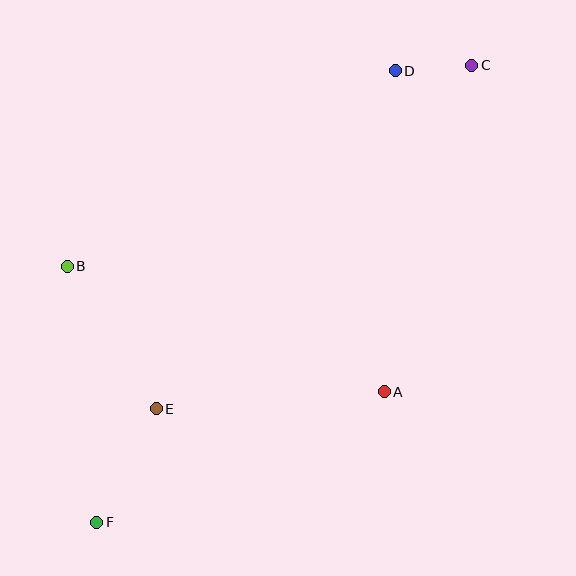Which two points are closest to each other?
Points C and D are closest to each other.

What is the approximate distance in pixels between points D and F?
The distance between D and F is approximately 542 pixels.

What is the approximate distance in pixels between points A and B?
The distance between A and B is approximately 341 pixels.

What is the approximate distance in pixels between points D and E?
The distance between D and E is approximately 414 pixels.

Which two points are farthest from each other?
Points C and F are farthest from each other.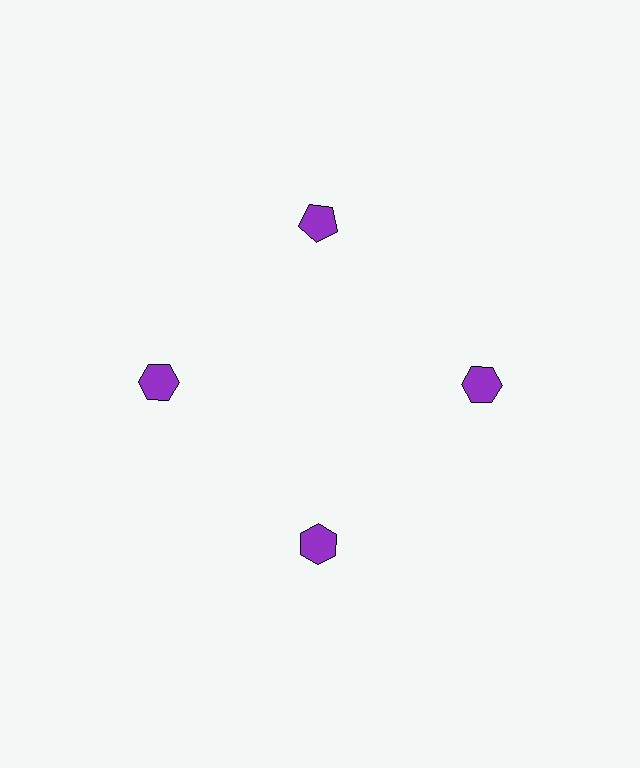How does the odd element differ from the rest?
It has a different shape: pentagon instead of hexagon.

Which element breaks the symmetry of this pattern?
The purple pentagon at roughly the 12 o'clock position breaks the symmetry. All other shapes are purple hexagons.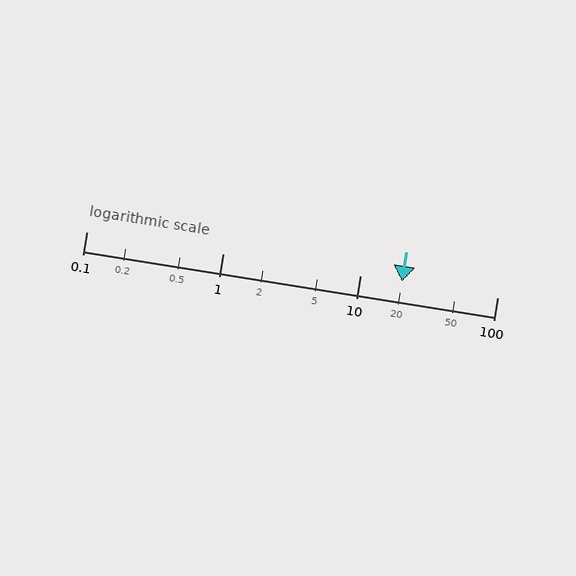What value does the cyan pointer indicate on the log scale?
The pointer indicates approximately 20.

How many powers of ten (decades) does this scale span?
The scale spans 3 decades, from 0.1 to 100.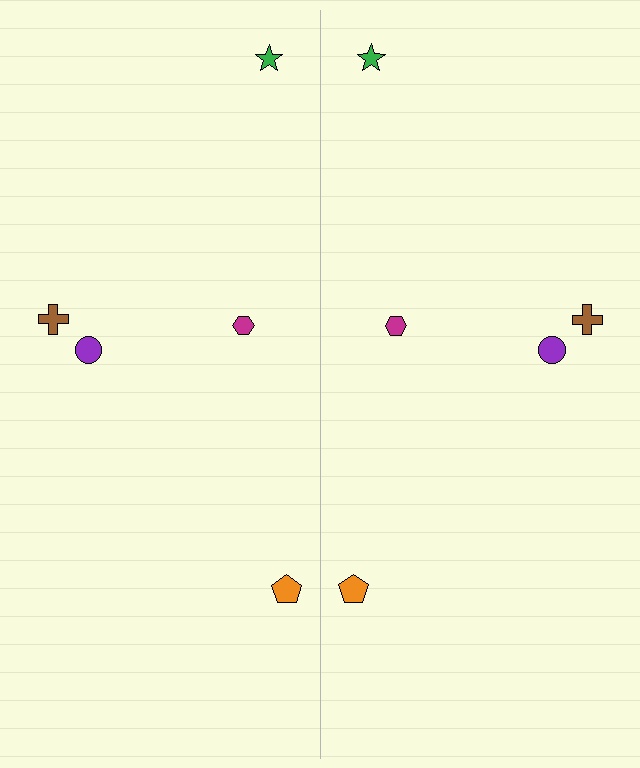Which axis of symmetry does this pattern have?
The pattern has a vertical axis of symmetry running through the center of the image.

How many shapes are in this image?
There are 10 shapes in this image.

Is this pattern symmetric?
Yes, this pattern has bilateral (reflection) symmetry.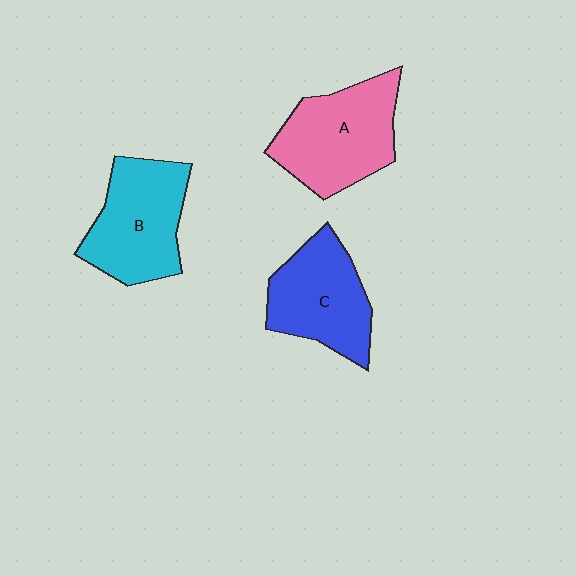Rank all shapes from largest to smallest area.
From largest to smallest: A (pink), B (cyan), C (blue).